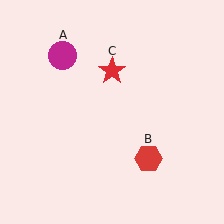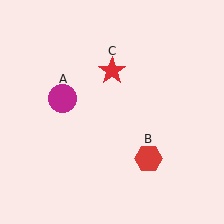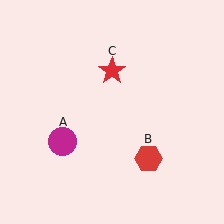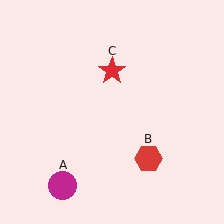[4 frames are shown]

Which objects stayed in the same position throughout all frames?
Red hexagon (object B) and red star (object C) remained stationary.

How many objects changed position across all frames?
1 object changed position: magenta circle (object A).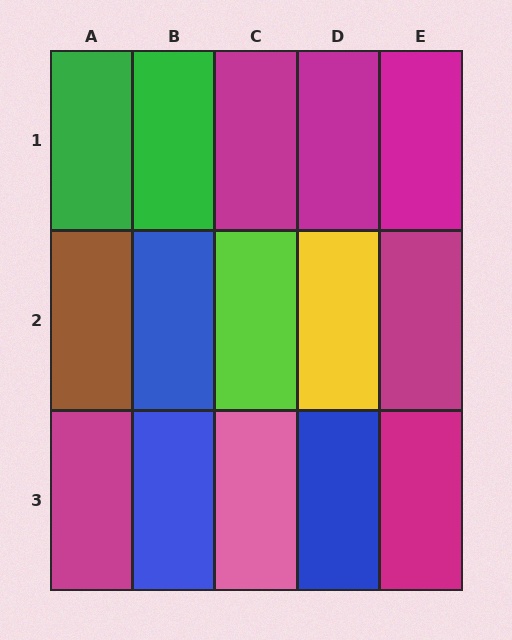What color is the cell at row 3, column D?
Blue.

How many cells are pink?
1 cell is pink.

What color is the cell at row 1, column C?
Magenta.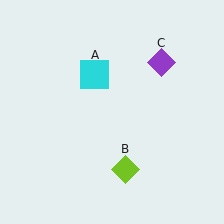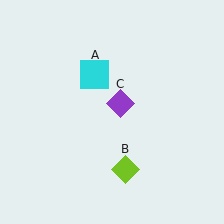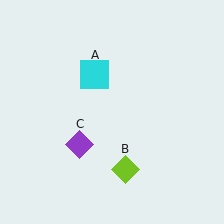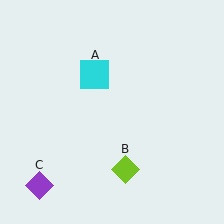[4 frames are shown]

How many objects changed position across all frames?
1 object changed position: purple diamond (object C).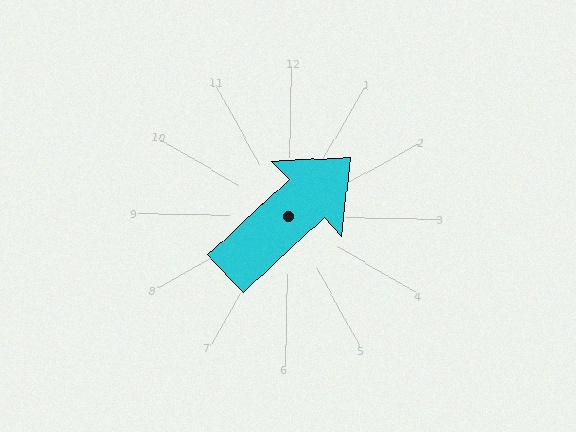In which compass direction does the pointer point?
Northeast.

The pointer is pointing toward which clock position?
Roughly 2 o'clock.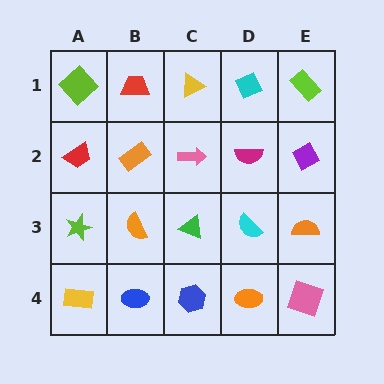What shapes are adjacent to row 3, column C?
A pink arrow (row 2, column C), a blue hexagon (row 4, column C), an orange semicircle (row 3, column B), a cyan semicircle (row 3, column D).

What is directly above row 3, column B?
An orange rectangle.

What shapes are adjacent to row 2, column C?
A yellow triangle (row 1, column C), a green triangle (row 3, column C), an orange rectangle (row 2, column B), a magenta semicircle (row 2, column D).